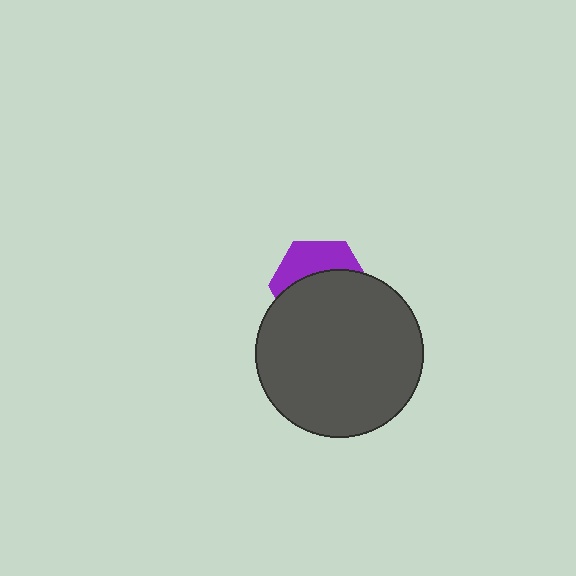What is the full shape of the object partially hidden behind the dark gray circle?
The partially hidden object is a purple hexagon.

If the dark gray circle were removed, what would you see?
You would see the complete purple hexagon.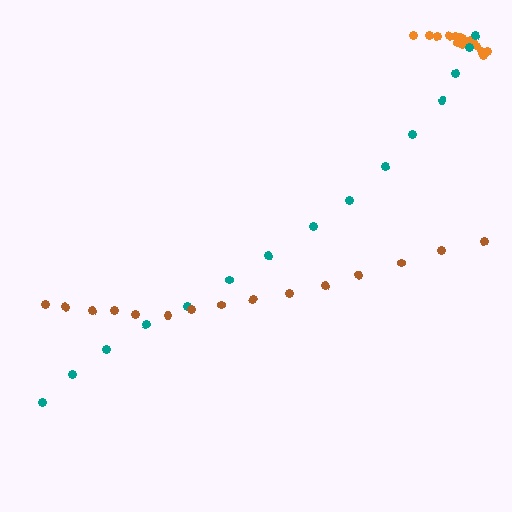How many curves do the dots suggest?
There are 3 distinct paths.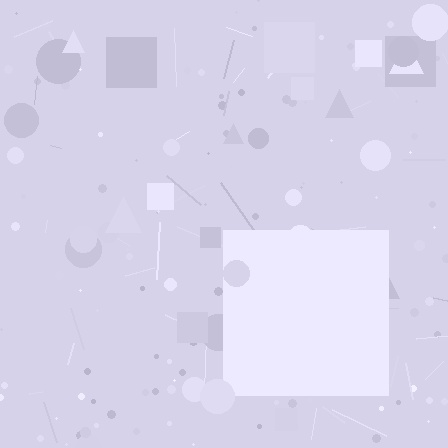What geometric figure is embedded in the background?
A square is embedded in the background.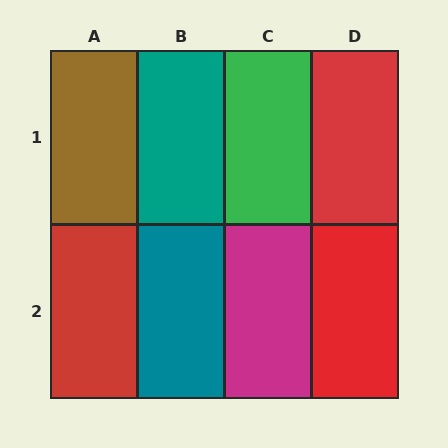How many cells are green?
1 cell is green.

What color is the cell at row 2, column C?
Magenta.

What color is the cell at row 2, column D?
Red.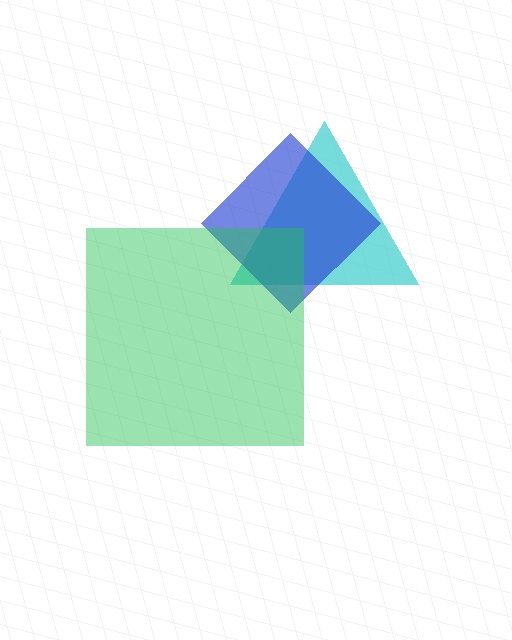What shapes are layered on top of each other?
The layered shapes are: a cyan triangle, a blue diamond, a green square.